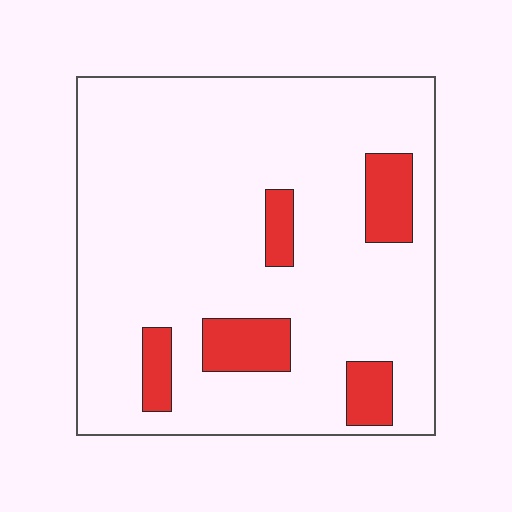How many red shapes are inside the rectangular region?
5.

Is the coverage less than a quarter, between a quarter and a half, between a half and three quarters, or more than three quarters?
Less than a quarter.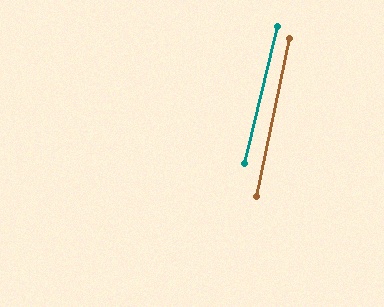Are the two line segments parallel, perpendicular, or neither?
Parallel — their directions differ by only 1.4°.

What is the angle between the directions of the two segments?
Approximately 1 degree.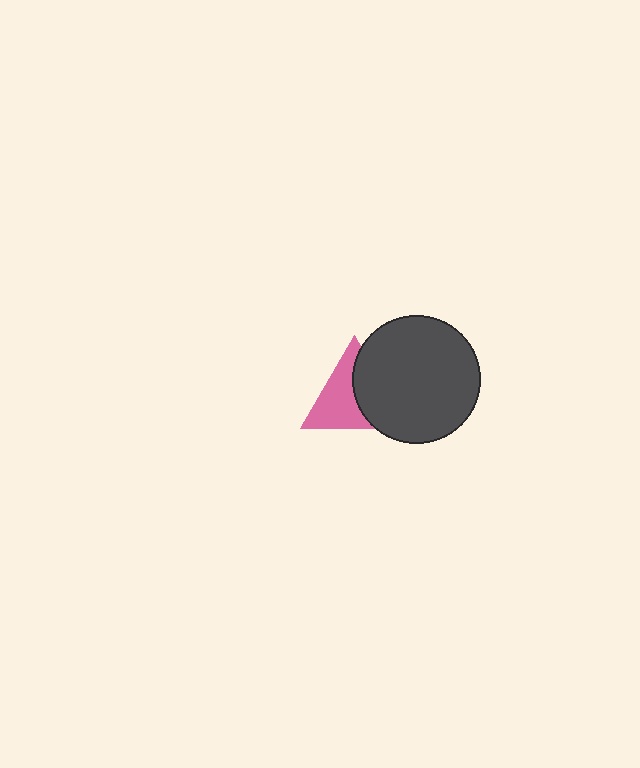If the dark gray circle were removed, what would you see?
You would see the complete pink triangle.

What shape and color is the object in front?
The object in front is a dark gray circle.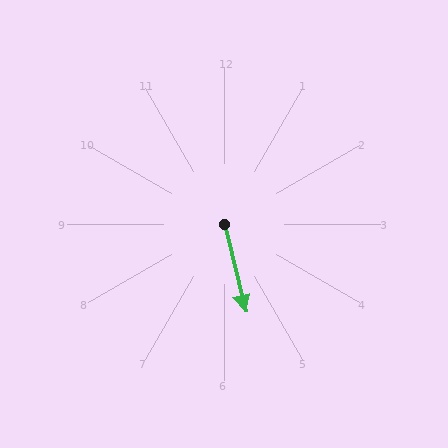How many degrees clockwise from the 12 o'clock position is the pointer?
Approximately 166 degrees.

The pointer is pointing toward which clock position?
Roughly 6 o'clock.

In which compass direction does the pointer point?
South.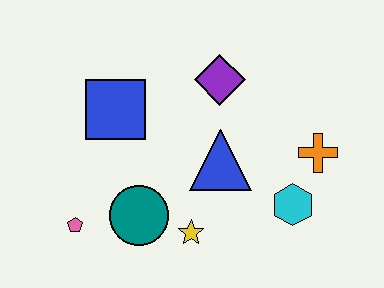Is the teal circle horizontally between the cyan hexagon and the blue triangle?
No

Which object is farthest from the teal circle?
The orange cross is farthest from the teal circle.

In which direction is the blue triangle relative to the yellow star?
The blue triangle is above the yellow star.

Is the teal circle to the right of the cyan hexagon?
No